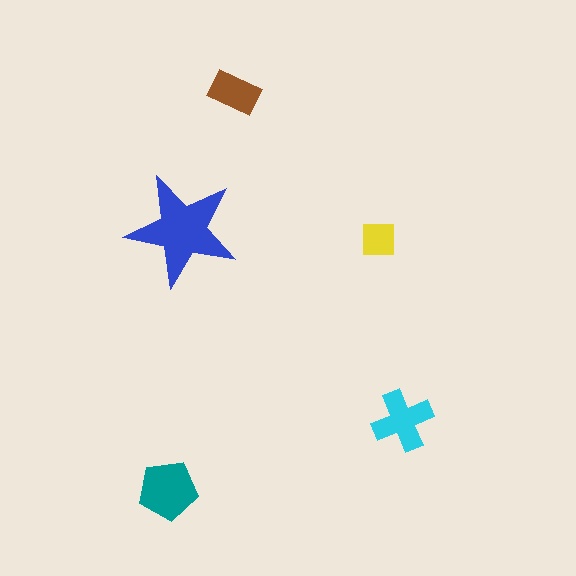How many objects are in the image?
There are 5 objects in the image.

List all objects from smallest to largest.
The yellow square, the brown rectangle, the cyan cross, the teal pentagon, the blue star.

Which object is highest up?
The brown rectangle is topmost.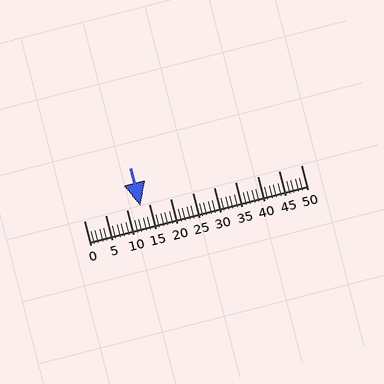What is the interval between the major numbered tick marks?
The major tick marks are spaced 5 units apart.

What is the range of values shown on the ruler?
The ruler shows values from 0 to 50.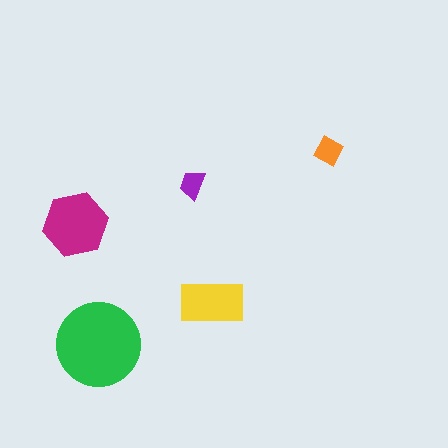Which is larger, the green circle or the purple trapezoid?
The green circle.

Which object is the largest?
The green circle.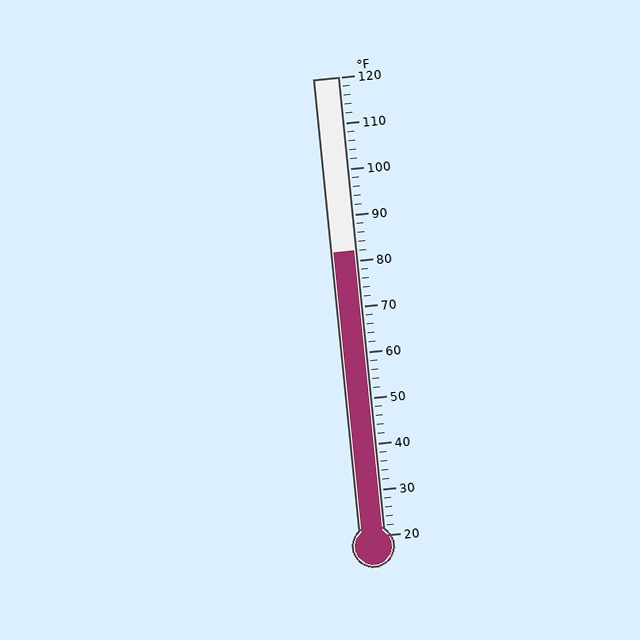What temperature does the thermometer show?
The thermometer shows approximately 82°F.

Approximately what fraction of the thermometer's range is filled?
The thermometer is filled to approximately 60% of its range.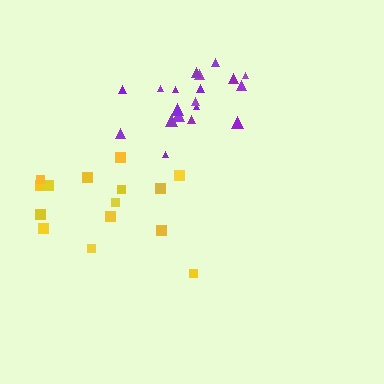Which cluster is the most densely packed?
Purple.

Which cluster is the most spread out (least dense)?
Yellow.